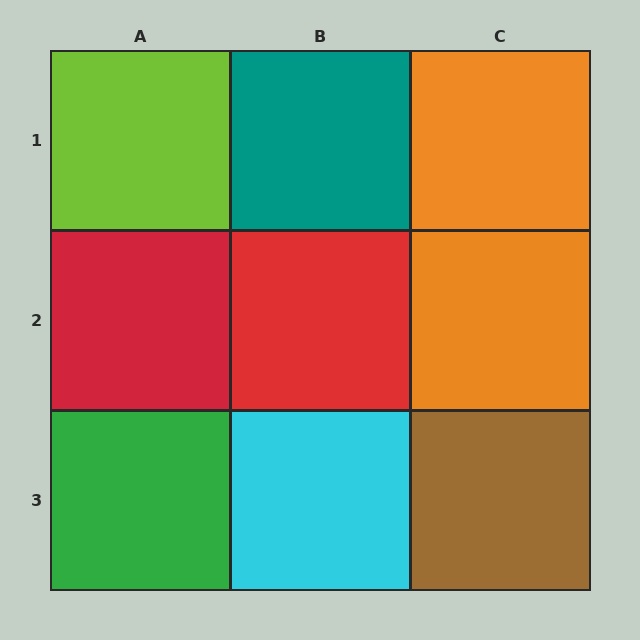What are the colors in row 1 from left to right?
Lime, teal, orange.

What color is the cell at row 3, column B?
Cyan.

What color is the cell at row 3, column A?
Green.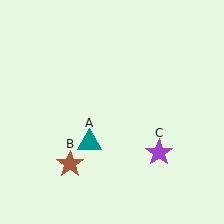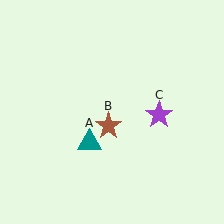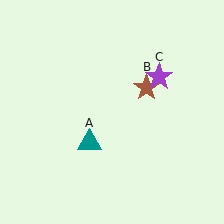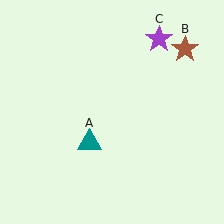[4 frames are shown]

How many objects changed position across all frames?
2 objects changed position: brown star (object B), purple star (object C).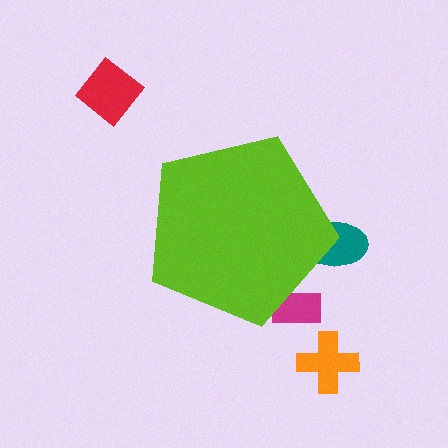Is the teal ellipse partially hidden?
Yes, the teal ellipse is partially hidden behind the lime pentagon.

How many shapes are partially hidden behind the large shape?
2 shapes are partially hidden.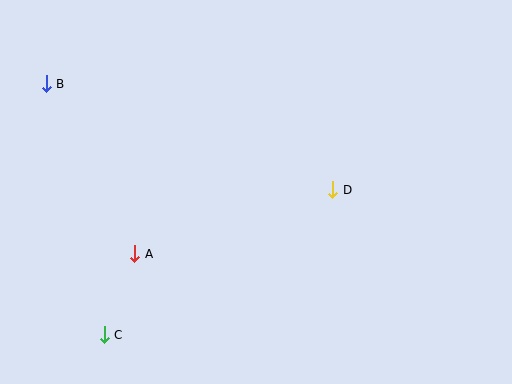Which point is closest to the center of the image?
Point D at (333, 190) is closest to the center.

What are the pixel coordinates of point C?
Point C is at (104, 335).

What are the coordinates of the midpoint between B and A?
The midpoint between B and A is at (90, 169).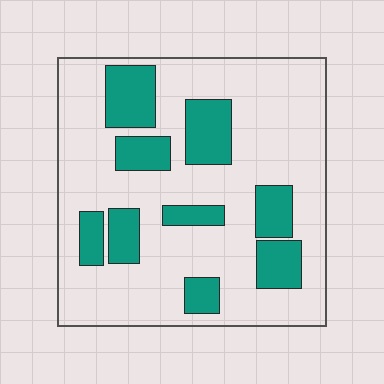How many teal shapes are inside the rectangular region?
9.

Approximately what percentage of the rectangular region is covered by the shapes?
Approximately 25%.